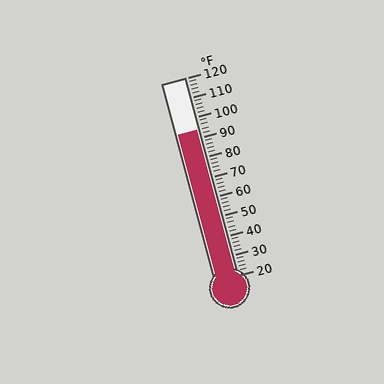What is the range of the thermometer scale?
The thermometer scale ranges from 20°F to 120°F.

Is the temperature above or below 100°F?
The temperature is below 100°F.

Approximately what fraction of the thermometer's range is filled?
The thermometer is filled to approximately 75% of its range.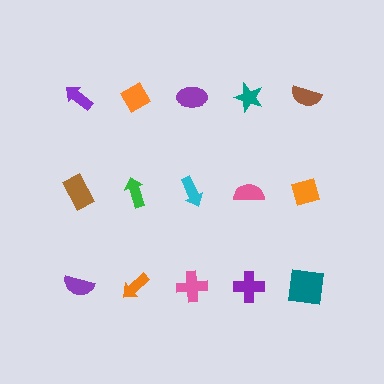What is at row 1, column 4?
A teal star.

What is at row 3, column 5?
A teal square.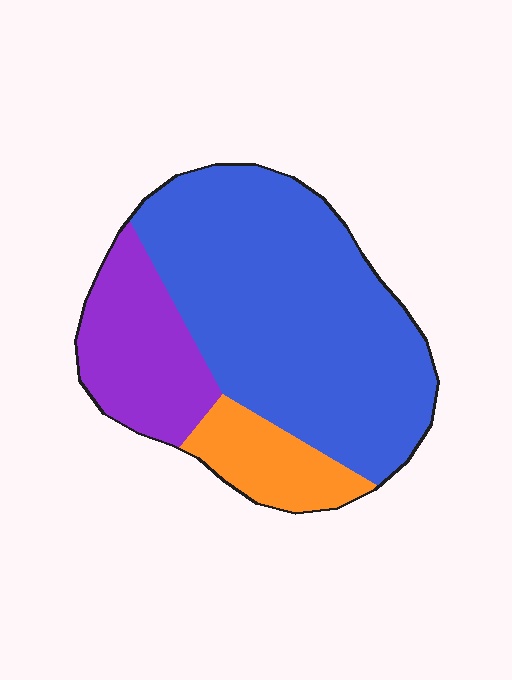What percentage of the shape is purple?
Purple covers 21% of the shape.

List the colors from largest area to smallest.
From largest to smallest: blue, purple, orange.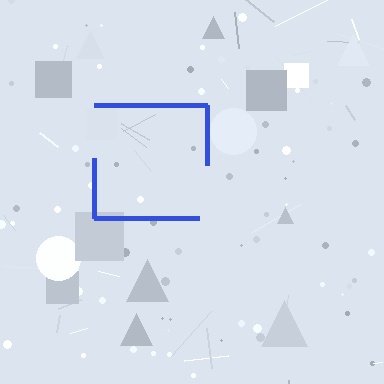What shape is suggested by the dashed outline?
The dashed outline suggests a square.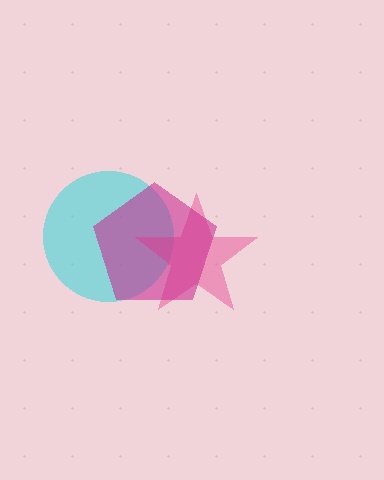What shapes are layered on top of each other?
The layered shapes are: a cyan circle, a pink star, a magenta pentagon.